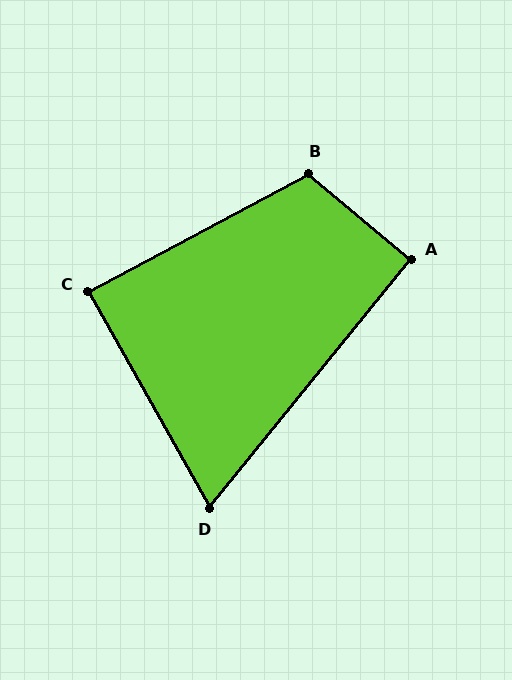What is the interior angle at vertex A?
Approximately 91 degrees (approximately right).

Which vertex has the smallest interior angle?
D, at approximately 68 degrees.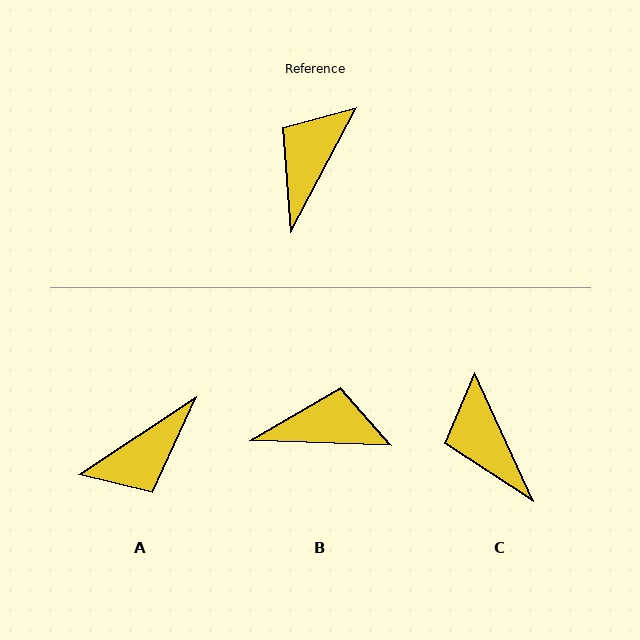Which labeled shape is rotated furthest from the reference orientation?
A, about 151 degrees away.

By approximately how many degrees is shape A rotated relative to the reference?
Approximately 151 degrees counter-clockwise.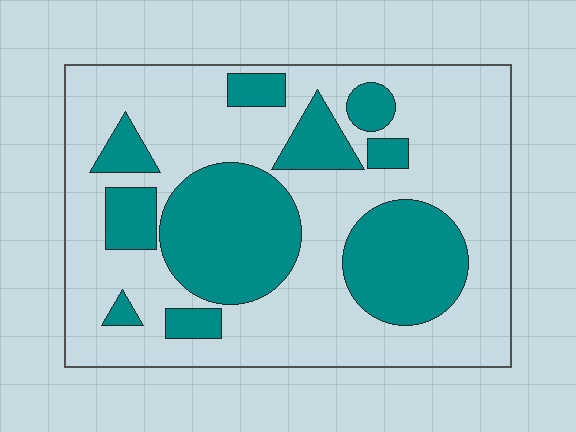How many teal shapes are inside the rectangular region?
10.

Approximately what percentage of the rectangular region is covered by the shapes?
Approximately 35%.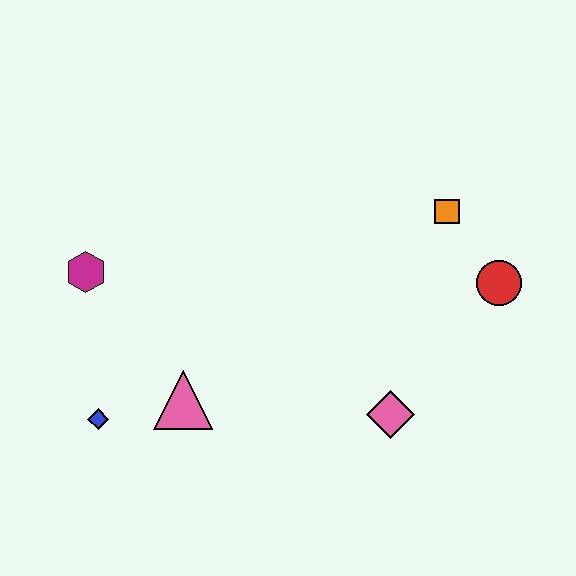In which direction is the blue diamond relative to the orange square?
The blue diamond is to the left of the orange square.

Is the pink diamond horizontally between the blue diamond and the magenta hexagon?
No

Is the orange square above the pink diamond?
Yes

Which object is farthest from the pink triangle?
The red circle is farthest from the pink triangle.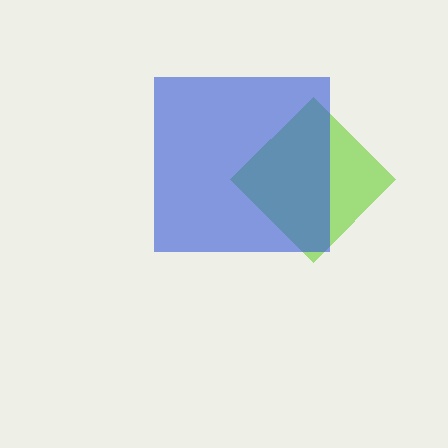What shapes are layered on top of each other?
The layered shapes are: a lime diamond, a blue square.